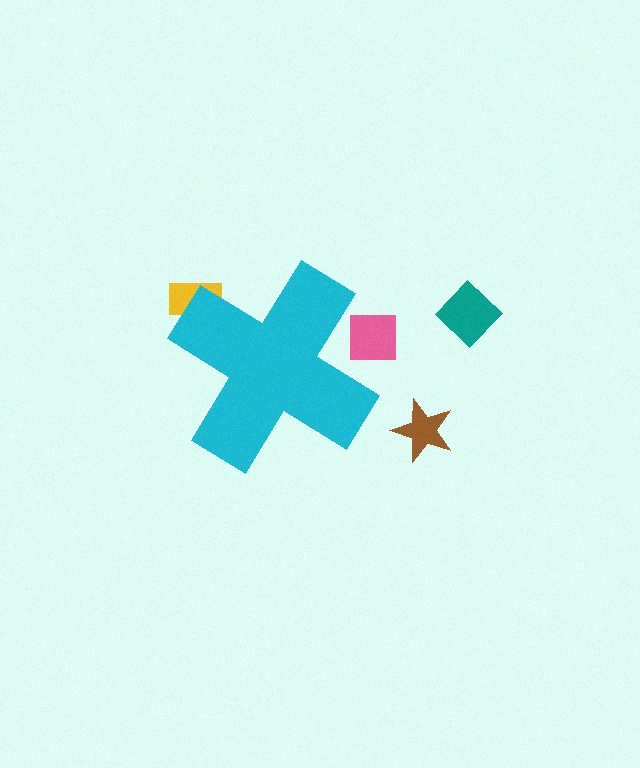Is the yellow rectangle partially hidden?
Yes, the yellow rectangle is partially hidden behind the cyan cross.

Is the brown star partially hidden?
No, the brown star is fully visible.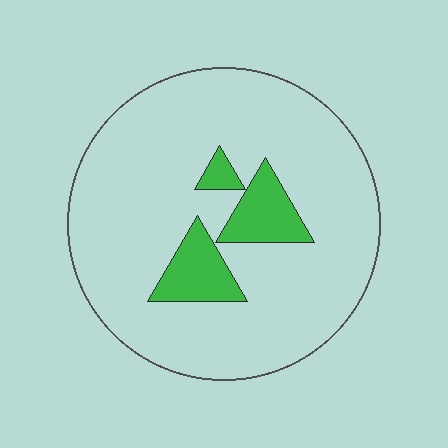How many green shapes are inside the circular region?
3.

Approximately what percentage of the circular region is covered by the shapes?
Approximately 15%.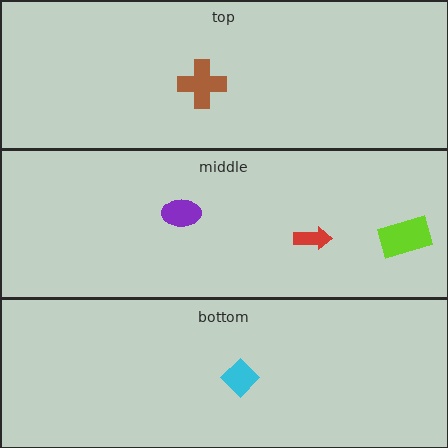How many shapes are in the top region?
1.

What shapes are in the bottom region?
The cyan diamond.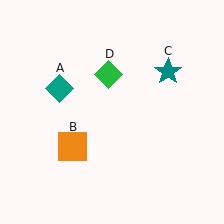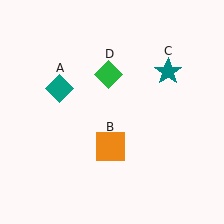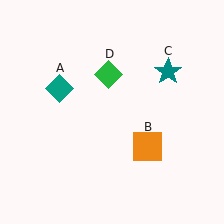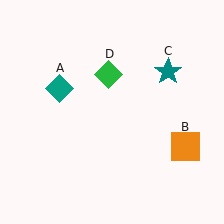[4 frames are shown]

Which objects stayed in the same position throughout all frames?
Teal diamond (object A) and teal star (object C) and green diamond (object D) remained stationary.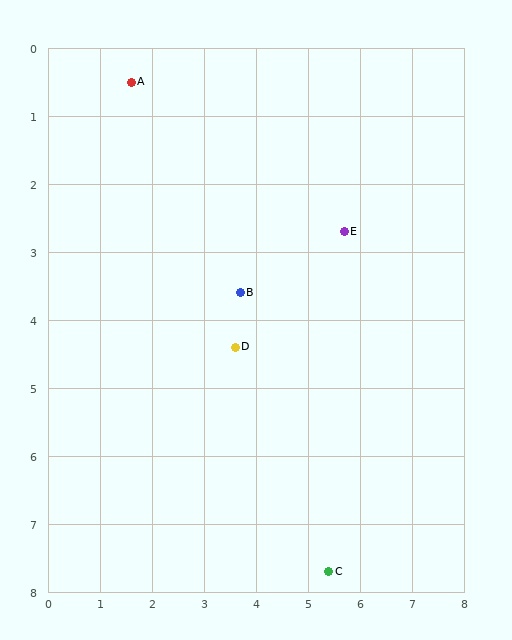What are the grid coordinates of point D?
Point D is at approximately (3.6, 4.4).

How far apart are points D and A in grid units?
Points D and A are about 4.4 grid units apart.